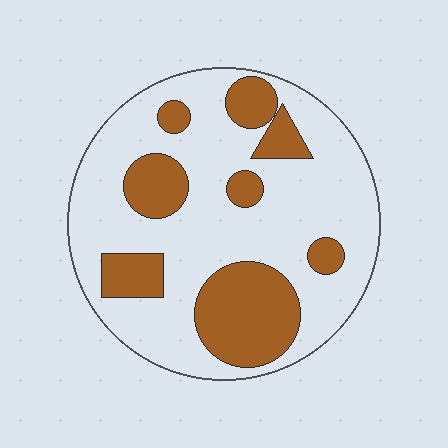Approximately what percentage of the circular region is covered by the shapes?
Approximately 30%.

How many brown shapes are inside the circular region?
8.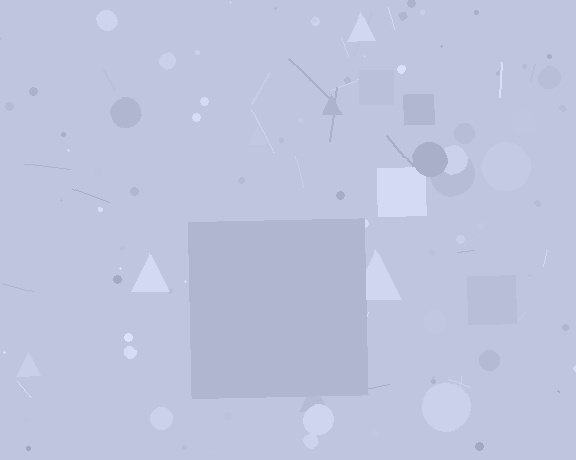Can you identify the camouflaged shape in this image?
The camouflaged shape is a square.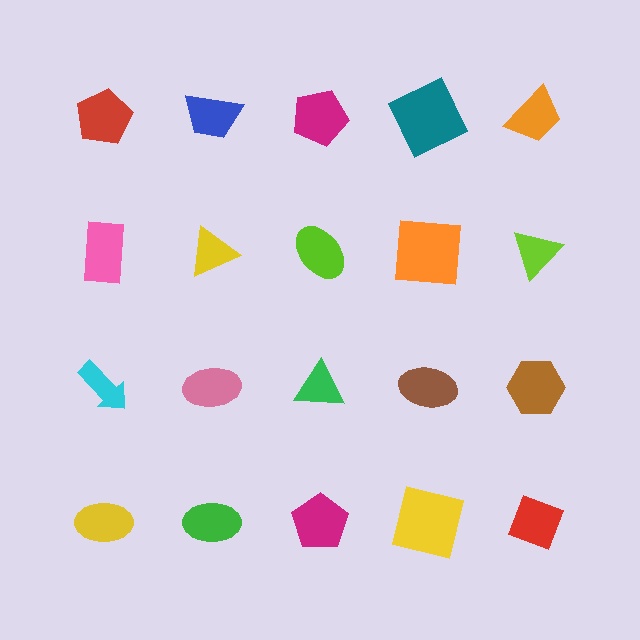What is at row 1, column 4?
A teal square.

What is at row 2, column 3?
A lime ellipse.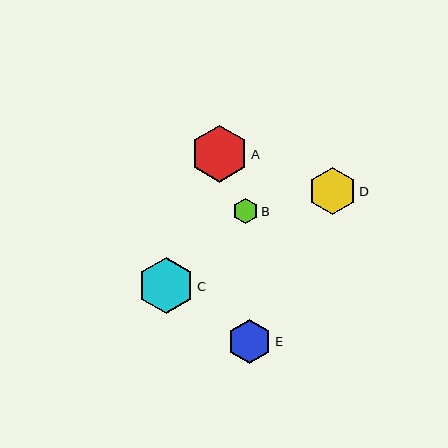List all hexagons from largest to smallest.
From largest to smallest: A, C, D, E, B.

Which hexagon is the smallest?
Hexagon B is the smallest with a size of approximately 25 pixels.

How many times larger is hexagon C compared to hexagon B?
Hexagon C is approximately 2.2 times the size of hexagon B.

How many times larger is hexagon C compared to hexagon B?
Hexagon C is approximately 2.2 times the size of hexagon B.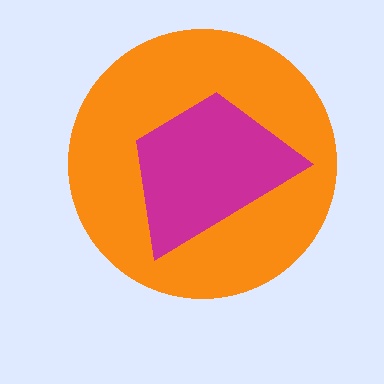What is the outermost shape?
The orange circle.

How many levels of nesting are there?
2.